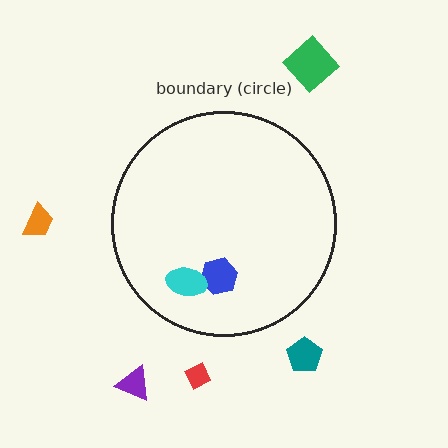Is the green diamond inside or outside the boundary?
Outside.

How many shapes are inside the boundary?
2 inside, 5 outside.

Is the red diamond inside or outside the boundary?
Outside.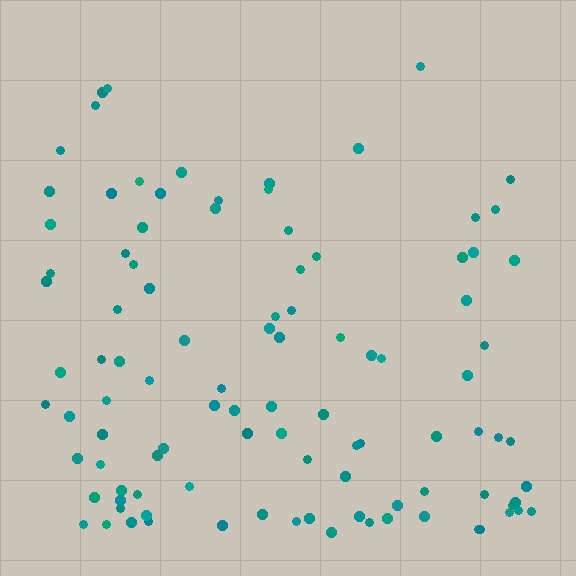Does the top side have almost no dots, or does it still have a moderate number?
Still a moderate number, just noticeably fewer than the bottom.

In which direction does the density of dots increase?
From top to bottom, with the bottom side densest.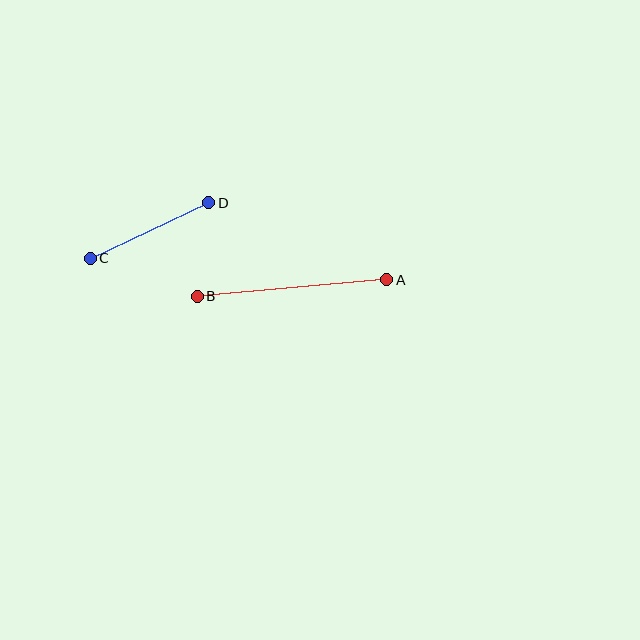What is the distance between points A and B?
The distance is approximately 190 pixels.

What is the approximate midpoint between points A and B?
The midpoint is at approximately (292, 288) pixels.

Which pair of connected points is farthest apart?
Points A and B are farthest apart.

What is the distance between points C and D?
The distance is approximately 131 pixels.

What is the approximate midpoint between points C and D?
The midpoint is at approximately (150, 231) pixels.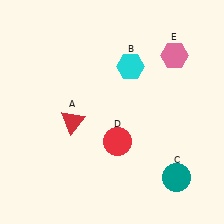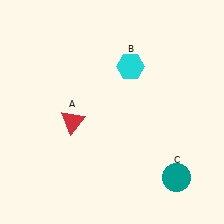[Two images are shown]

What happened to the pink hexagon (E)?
The pink hexagon (E) was removed in Image 2. It was in the top-right area of Image 1.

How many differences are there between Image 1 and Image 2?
There are 2 differences between the two images.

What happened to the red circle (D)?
The red circle (D) was removed in Image 2. It was in the bottom-right area of Image 1.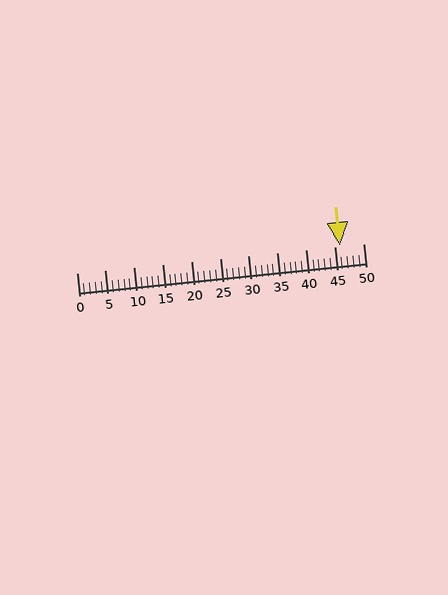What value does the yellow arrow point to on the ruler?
The yellow arrow points to approximately 46.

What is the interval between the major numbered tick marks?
The major tick marks are spaced 5 units apart.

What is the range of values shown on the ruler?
The ruler shows values from 0 to 50.